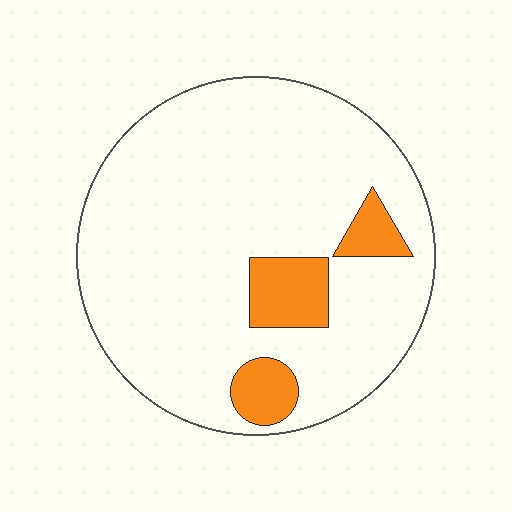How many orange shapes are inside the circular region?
3.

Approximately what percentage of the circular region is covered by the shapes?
Approximately 10%.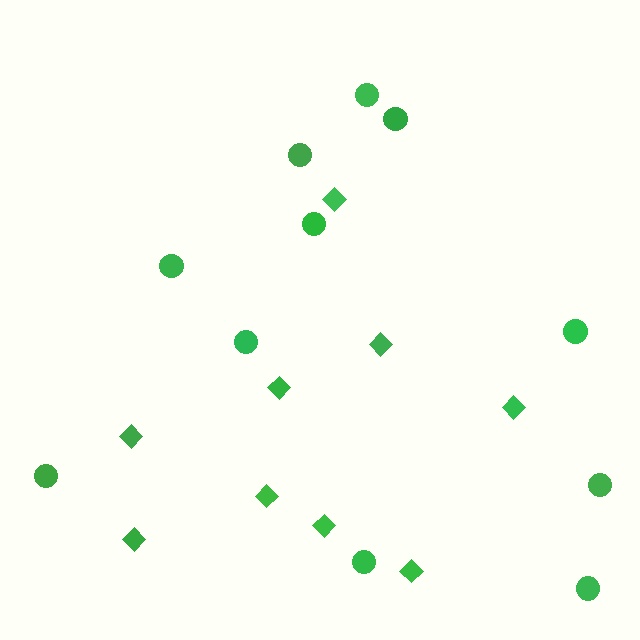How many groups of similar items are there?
There are 2 groups: one group of circles (11) and one group of diamonds (9).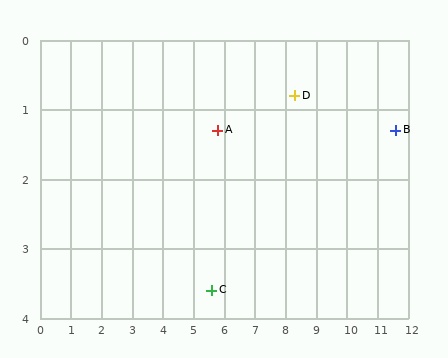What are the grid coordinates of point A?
Point A is at approximately (5.8, 1.3).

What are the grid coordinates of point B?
Point B is at approximately (11.6, 1.3).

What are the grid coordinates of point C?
Point C is at approximately (5.6, 3.6).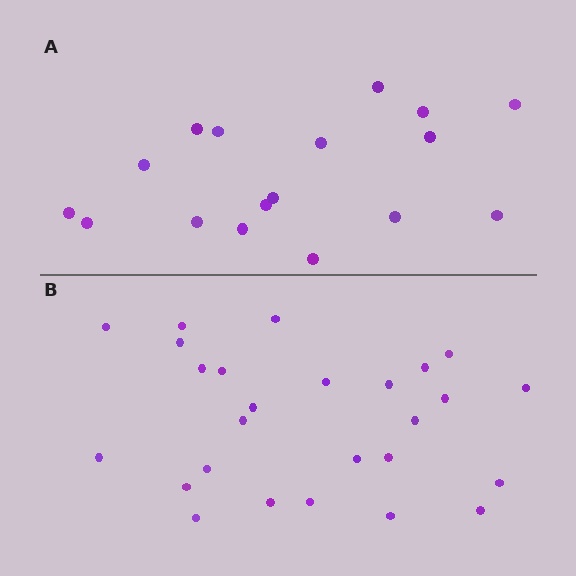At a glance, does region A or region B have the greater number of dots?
Region B (the bottom region) has more dots.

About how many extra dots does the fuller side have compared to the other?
Region B has roughly 8 or so more dots than region A.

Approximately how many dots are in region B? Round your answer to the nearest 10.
About 30 dots. (The exact count is 26, which rounds to 30.)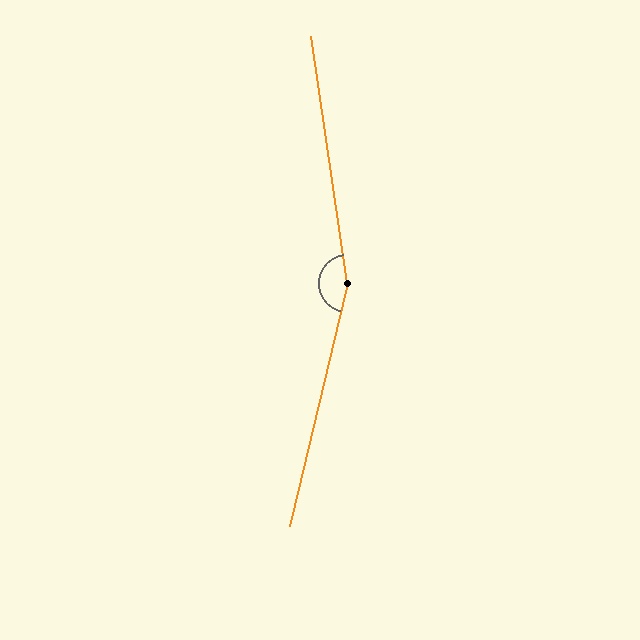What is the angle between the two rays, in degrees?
Approximately 158 degrees.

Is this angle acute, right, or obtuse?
It is obtuse.